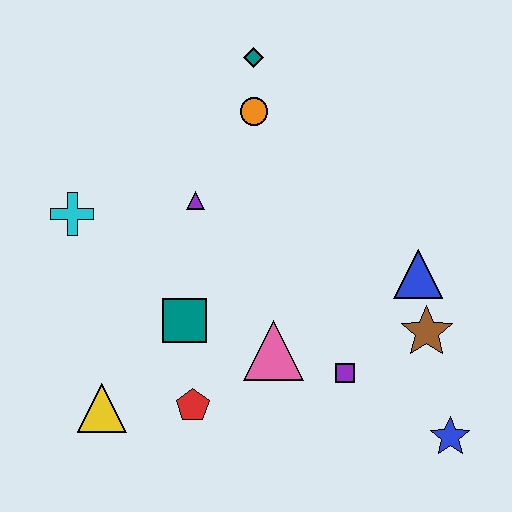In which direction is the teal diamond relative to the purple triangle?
The teal diamond is above the purple triangle.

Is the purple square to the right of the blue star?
No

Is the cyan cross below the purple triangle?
Yes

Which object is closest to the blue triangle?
The brown star is closest to the blue triangle.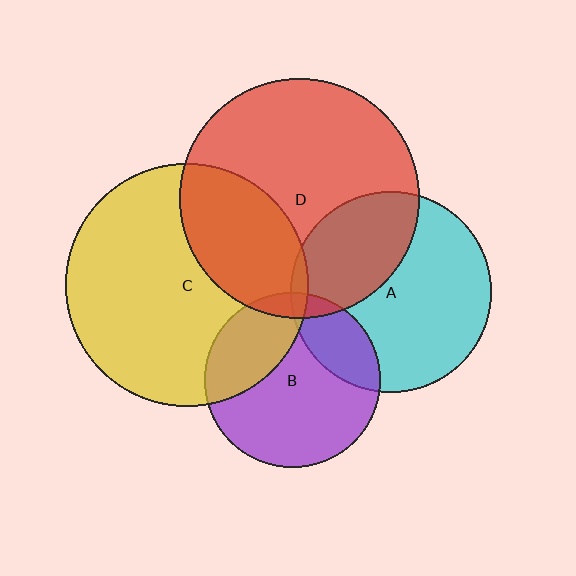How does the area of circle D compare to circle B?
Approximately 1.9 times.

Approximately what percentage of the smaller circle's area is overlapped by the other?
Approximately 20%.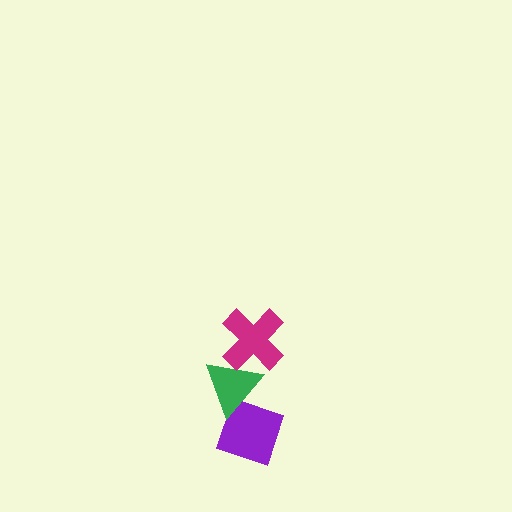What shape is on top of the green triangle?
The magenta cross is on top of the green triangle.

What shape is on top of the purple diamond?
The green triangle is on top of the purple diamond.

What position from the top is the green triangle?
The green triangle is 2nd from the top.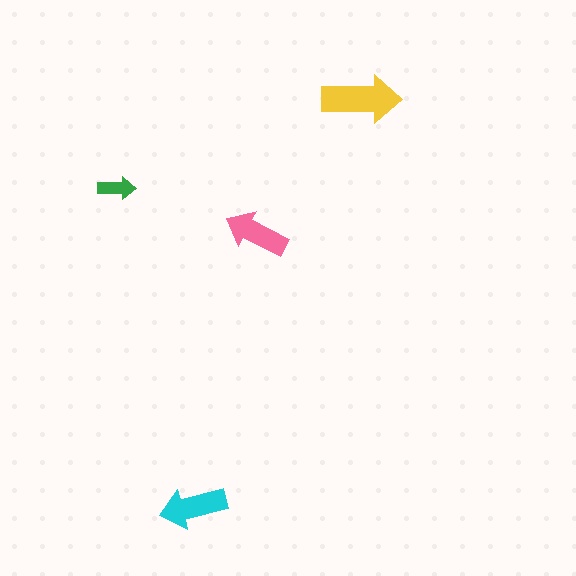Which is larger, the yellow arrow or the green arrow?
The yellow one.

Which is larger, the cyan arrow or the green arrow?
The cyan one.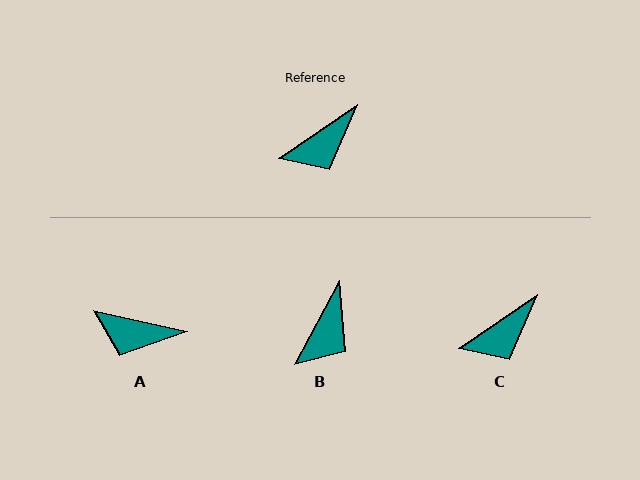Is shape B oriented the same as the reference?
No, it is off by about 27 degrees.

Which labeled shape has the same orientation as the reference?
C.